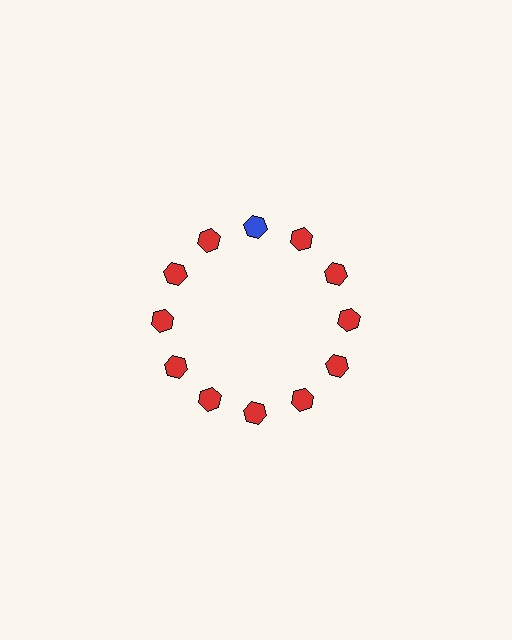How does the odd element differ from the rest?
It has a different color: blue instead of red.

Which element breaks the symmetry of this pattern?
The blue hexagon at roughly the 12 o'clock position breaks the symmetry. All other shapes are red hexagons.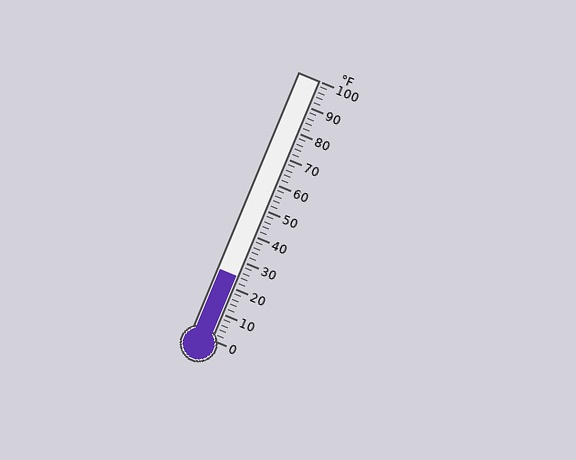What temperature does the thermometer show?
The thermometer shows approximately 24°F.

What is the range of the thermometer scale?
The thermometer scale ranges from 0°F to 100°F.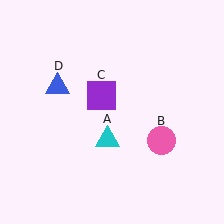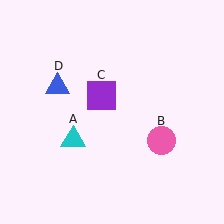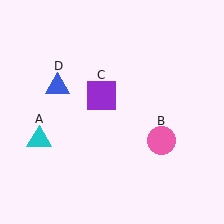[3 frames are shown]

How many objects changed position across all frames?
1 object changed position: cyan triangle (object A).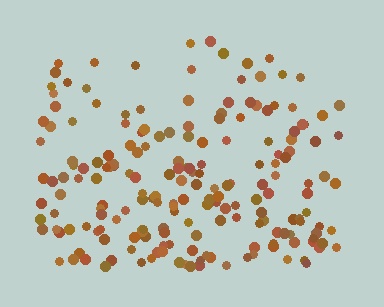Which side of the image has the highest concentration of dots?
The bottom.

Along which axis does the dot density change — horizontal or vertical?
Vertical.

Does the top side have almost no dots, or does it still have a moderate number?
Still a moderate number, just noticeably fewer than the bottom.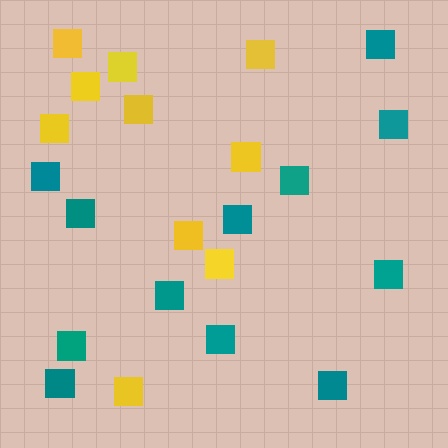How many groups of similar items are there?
There are 2 groups: one group of teal squares (12) and one group of yellow squares (10).